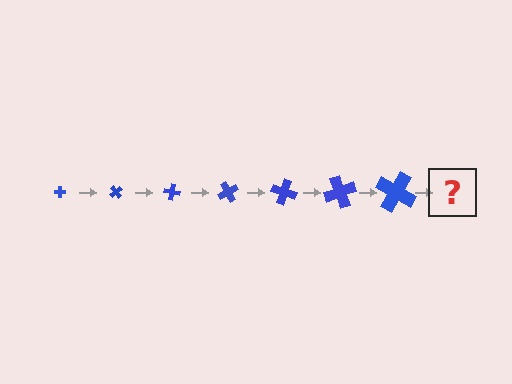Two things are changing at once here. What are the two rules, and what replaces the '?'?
The two rules are that the cross grows larger each step and it rotates 50 degrees each step. The '?' should be a cross, larger than the previous one and rotated 350 degrees from the start.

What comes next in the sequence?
The next element should be a cross, larger than the previous one and rotated 350 degrees from the start.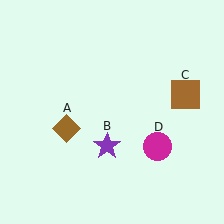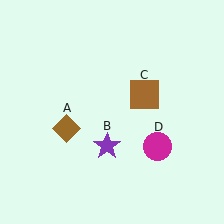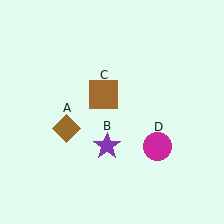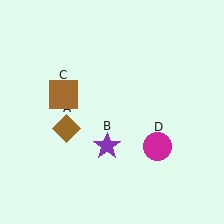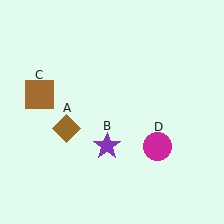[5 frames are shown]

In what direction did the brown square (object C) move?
The brown square (object C) moved left.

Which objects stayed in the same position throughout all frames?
Brown diamond (object A) and purple star (object B) and magenta circle (object D) remained stationary.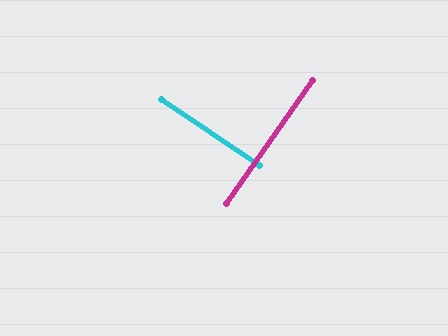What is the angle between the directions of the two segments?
Approximately 89 degrees.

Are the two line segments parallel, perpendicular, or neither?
Perpendicular — they meet at approximately 89°.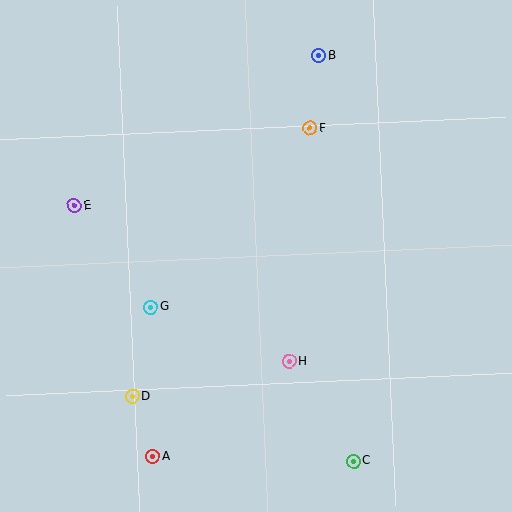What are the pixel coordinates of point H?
Point H is at (289, 361).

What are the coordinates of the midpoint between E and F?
The midpoint between E and F is at (192, 167).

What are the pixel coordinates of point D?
Point D is at (132, 396).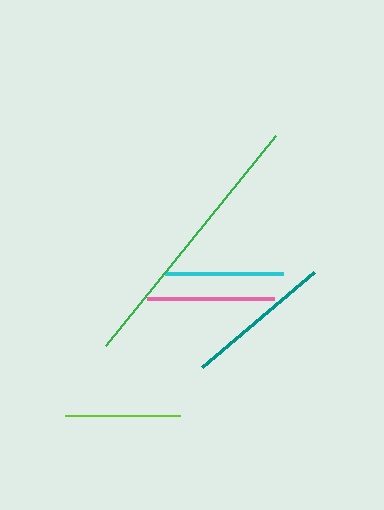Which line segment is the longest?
The green line is the longest at approximately 270 pixels.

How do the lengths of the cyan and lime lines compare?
The cyan and lime lines are approximately the same length.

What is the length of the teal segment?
The teal segment is approximately 148 pixels long.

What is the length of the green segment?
The green segment is approximately 270 pixels long.